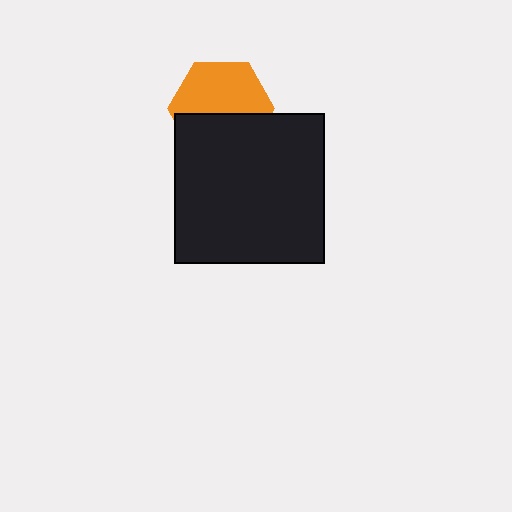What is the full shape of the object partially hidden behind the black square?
The partially hidden object is an orange hexagon.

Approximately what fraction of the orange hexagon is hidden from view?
Roughly 43% of the orange hexagon is hidden behind the black square.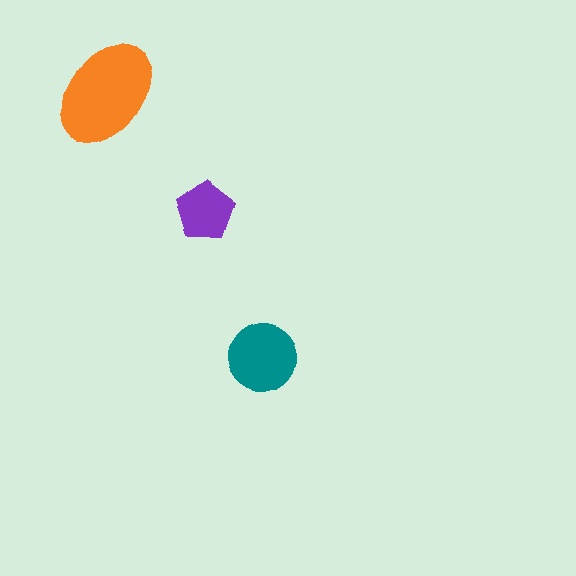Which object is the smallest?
The purple pentagon.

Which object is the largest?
The orange ellipse.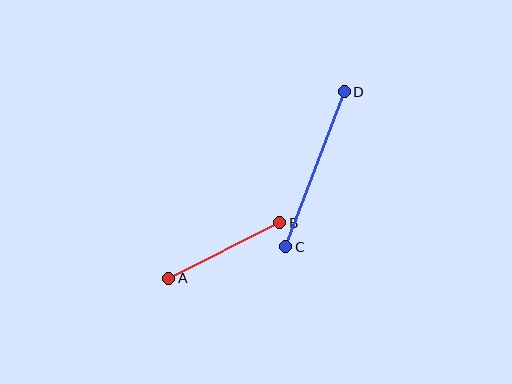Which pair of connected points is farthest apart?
Points C and D are farthest apart.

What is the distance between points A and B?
The distance is approximately 124 pixels.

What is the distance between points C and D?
The distance is approximately 166 pixels.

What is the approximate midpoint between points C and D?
The midpoint is at approximately (315, 169) pixels.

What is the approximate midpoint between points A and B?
The midpoint is at approximately (224, 250) pixels.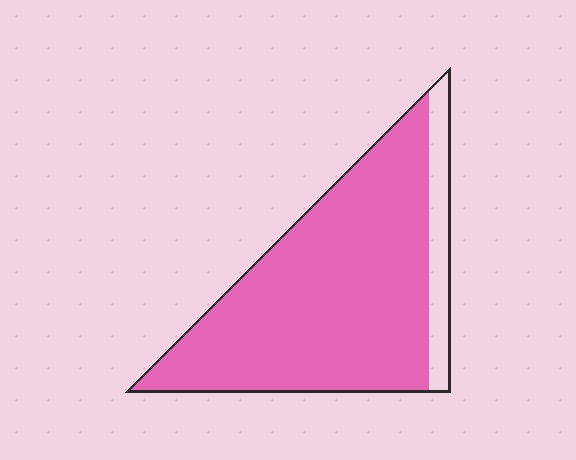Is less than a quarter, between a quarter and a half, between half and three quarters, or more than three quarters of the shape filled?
More than three quarters.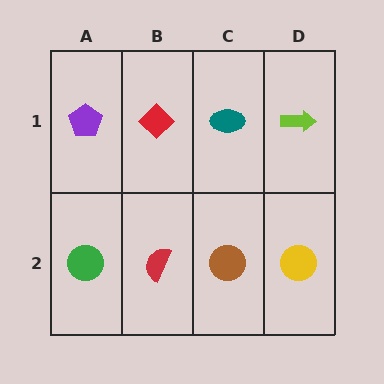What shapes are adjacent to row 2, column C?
A teal ellipse (row 1, column C), a red semicircle (row 2, column B), a yellow circle (row 2, column D).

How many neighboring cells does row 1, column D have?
2.